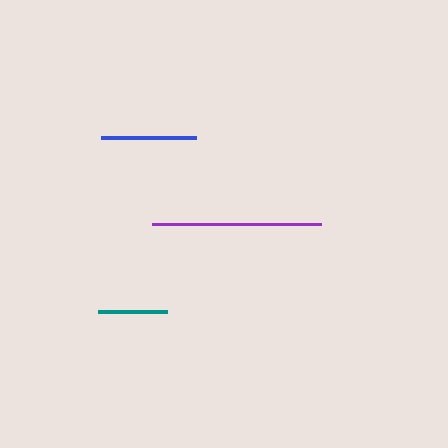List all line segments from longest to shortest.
From longest to shortest: purple, blue, teal.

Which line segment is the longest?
The purple line is the longest at approximately 169 pixels.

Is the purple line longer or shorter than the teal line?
The purple line is longer than the teal line.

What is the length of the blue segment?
The blue segment is approximately 96 pixels long.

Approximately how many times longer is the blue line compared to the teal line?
The blue line is approximately 1.4 times the length of the teal line.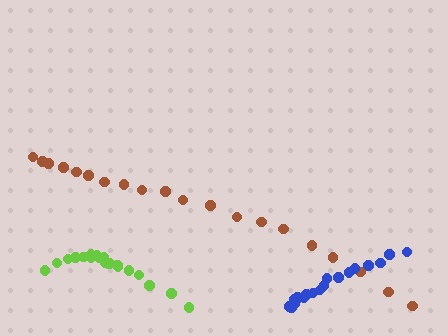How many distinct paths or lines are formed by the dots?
There are 3 distinct paths.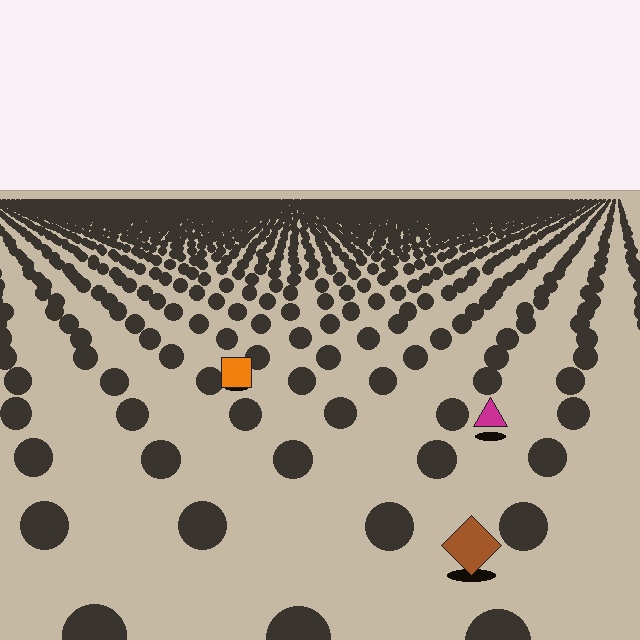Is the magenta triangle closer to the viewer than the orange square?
Yes. The magenta triangle is closer — you can tell from the texture gradient: the ground texture is coarser near it.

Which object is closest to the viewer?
The brown diamond is closest. The texture marks near it are larger and more spread out.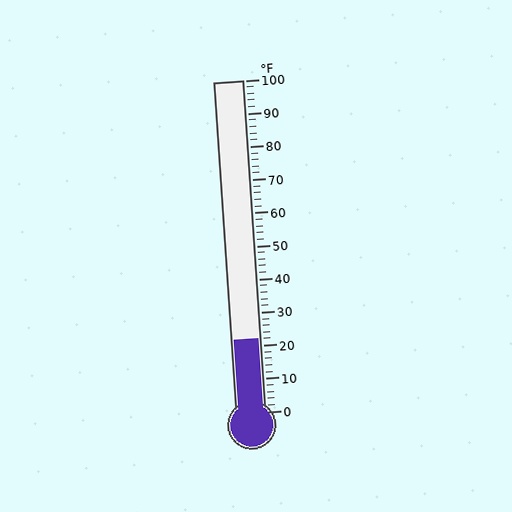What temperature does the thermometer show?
The thermometer shows approximately 22°F.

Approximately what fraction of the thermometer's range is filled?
The thermometer is filled to approximately 20% of its range.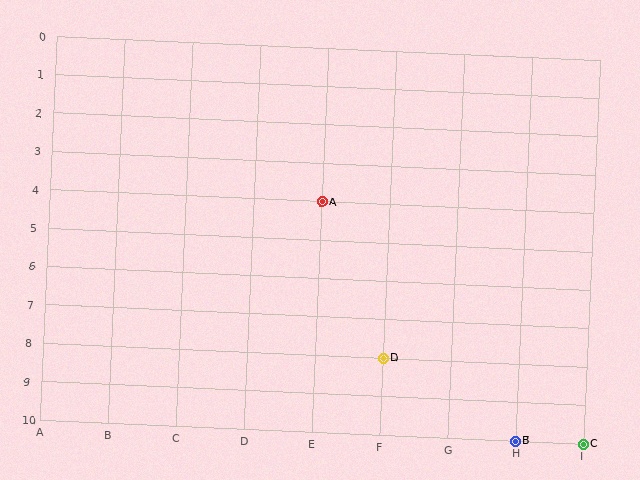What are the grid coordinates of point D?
Point D is at grid coordinates (F, 8).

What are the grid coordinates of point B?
Point B is at grid coordinates (H, 10).